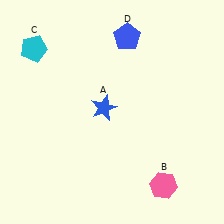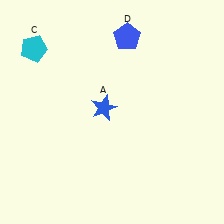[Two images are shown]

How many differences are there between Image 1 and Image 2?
There is 1 difference between the two images.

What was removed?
The pink hexagon (B) was removed in Image 2.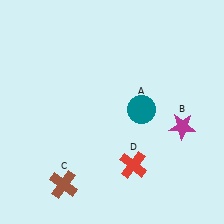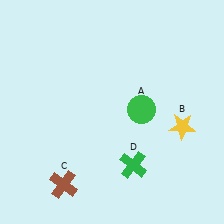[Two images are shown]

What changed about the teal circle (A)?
In Image 1, A is teal. In Image 2, it changed to green.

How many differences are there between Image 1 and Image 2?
There are 3 differences between the two images.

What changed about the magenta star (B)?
In Image 1, B is magenta. In Image 2, it changed to yellow.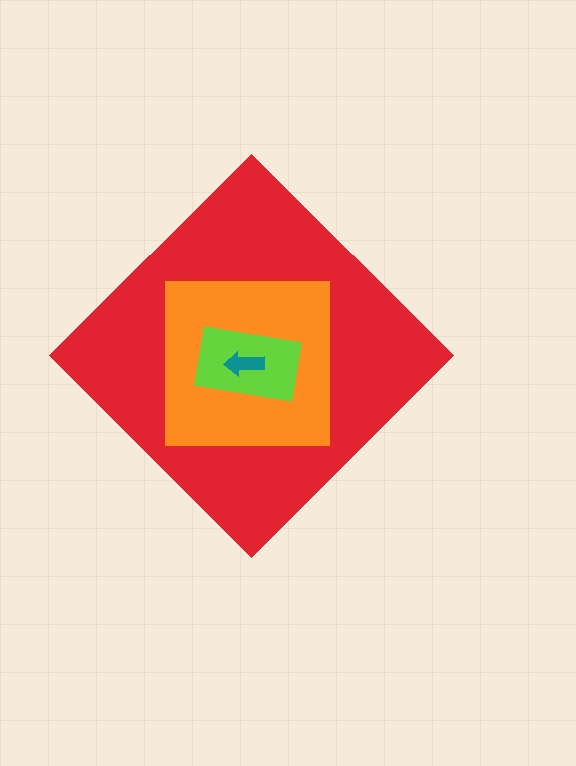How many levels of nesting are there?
4.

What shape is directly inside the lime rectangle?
The teal arrow.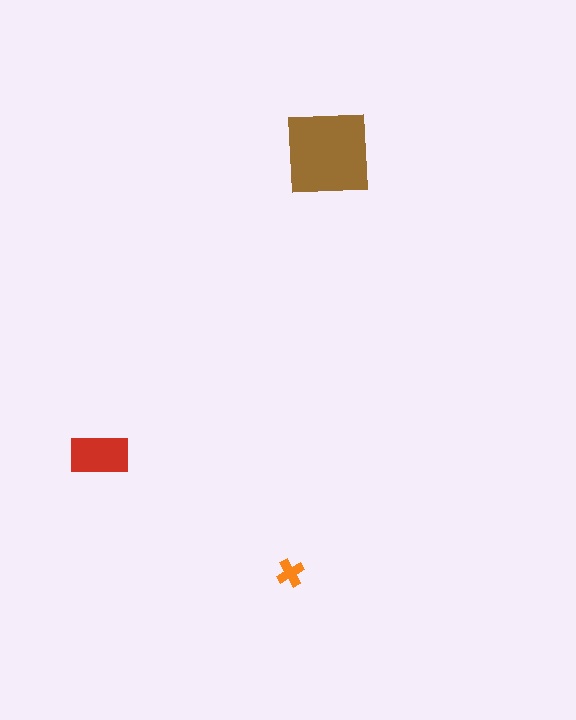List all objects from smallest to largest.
The orange cross, the red rectangle, the brown square.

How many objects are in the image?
There are 3 objects in the image.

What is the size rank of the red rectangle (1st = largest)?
2nd.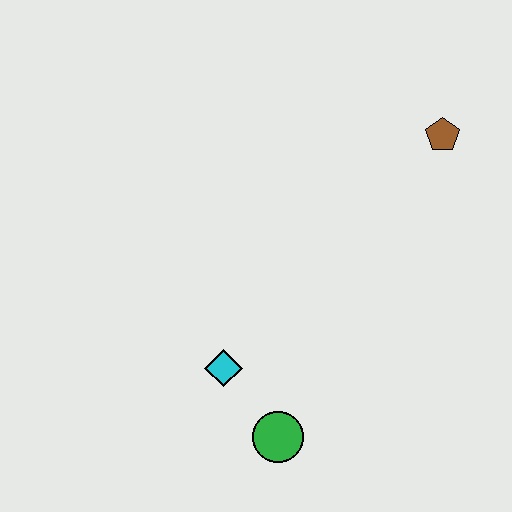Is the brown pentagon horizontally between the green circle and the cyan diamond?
No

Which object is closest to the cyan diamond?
The green circle is closest to the cyan diamond.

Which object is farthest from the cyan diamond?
The brown pentagon is farthest from the cyan diamond.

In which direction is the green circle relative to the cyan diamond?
The green circle is below the cyan diamond.